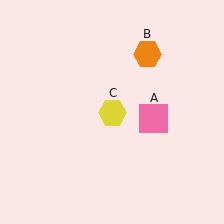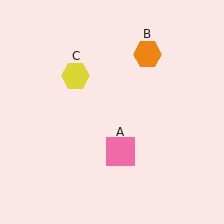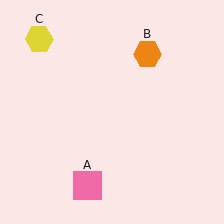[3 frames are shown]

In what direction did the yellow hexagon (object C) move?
The yellow hexagon (object C) moved up and to the left.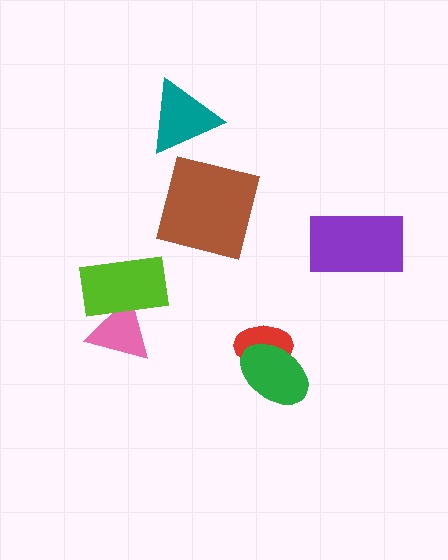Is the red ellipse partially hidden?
Yes, it is partially covered by another shape.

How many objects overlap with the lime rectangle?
1 object overlaps with the lime rectangle.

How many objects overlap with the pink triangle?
1 object overlaps with the pink triangle.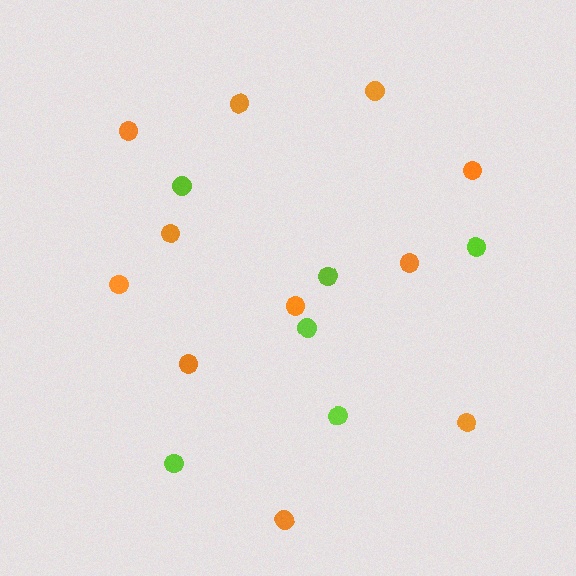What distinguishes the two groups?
There are 2 groups: one group of lime circles (6) and one group of orange circles (11).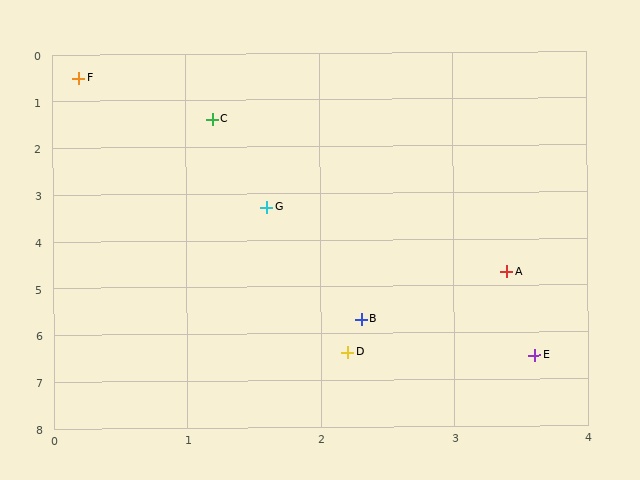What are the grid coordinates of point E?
Point E is at approximately (3.6, 6.5).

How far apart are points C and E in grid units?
Points C and E are about 5.6 grid units apart.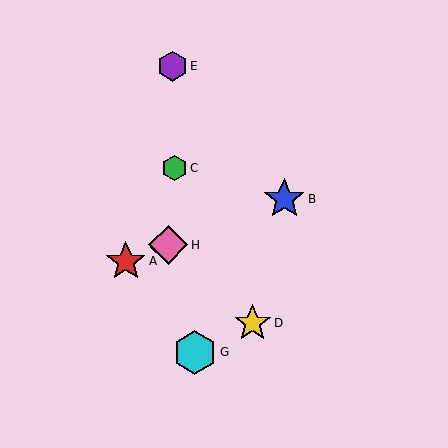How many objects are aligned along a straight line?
4 objects (A, B, F, H) are aligned along a straight line.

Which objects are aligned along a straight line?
Objects A, B, F, H are aligned along a straight line.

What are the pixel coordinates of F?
Object F is at (162, 247).